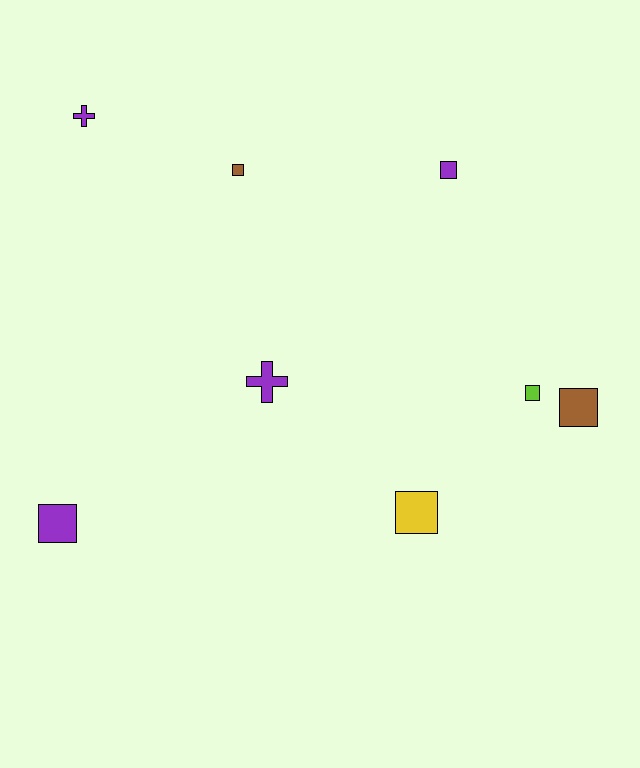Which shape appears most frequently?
Square, with 6 objects.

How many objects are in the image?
There are 8 objects.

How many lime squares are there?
There is 1 lime square.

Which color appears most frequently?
Purple, with 4 objects.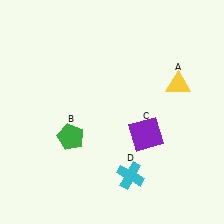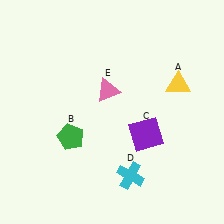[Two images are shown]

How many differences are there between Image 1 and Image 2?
There is 1 difference between the two images.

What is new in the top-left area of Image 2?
A pink triangle (E) was added in the top-left area of Image 2.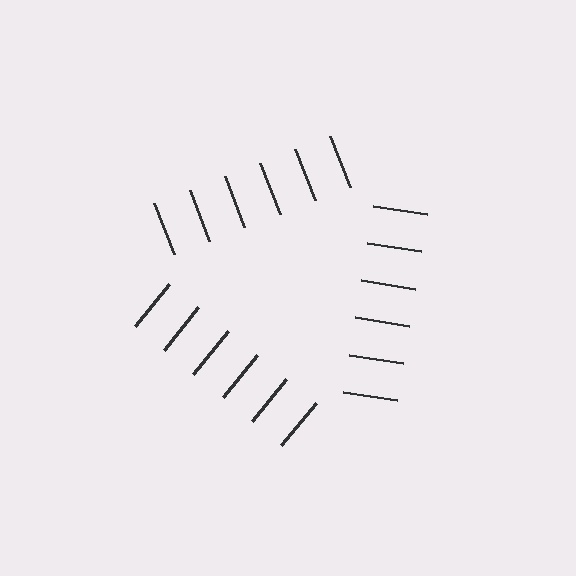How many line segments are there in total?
18 — 6 along each of the 3 edges.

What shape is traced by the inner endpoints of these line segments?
An illusory triangle — the line segments terminate on its edges but no continuous stroke is drawn.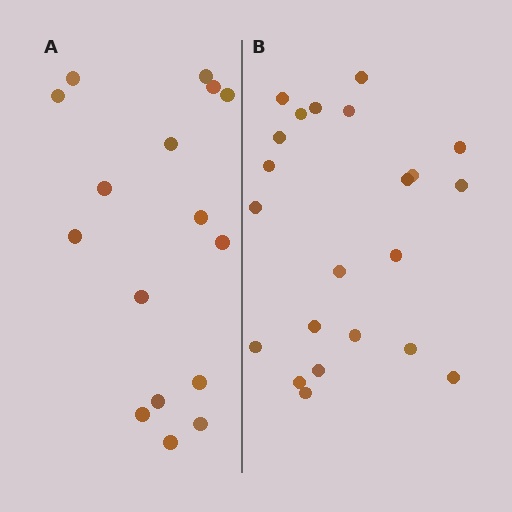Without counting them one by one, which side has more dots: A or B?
Region B (the right region) has more dots.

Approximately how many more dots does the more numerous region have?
Region B has about 6 more dots than region A.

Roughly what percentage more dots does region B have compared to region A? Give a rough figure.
About 40% more.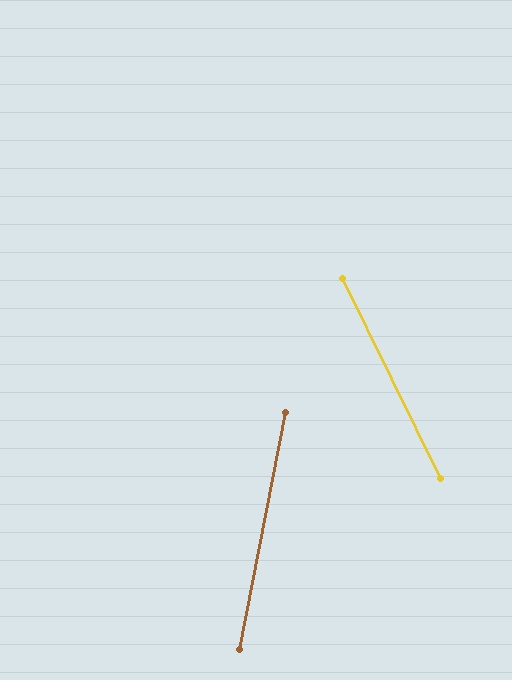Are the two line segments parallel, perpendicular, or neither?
Neither parallel nor perpendicular — they differ by about 37°.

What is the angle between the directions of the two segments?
Approximately 37 degrees.